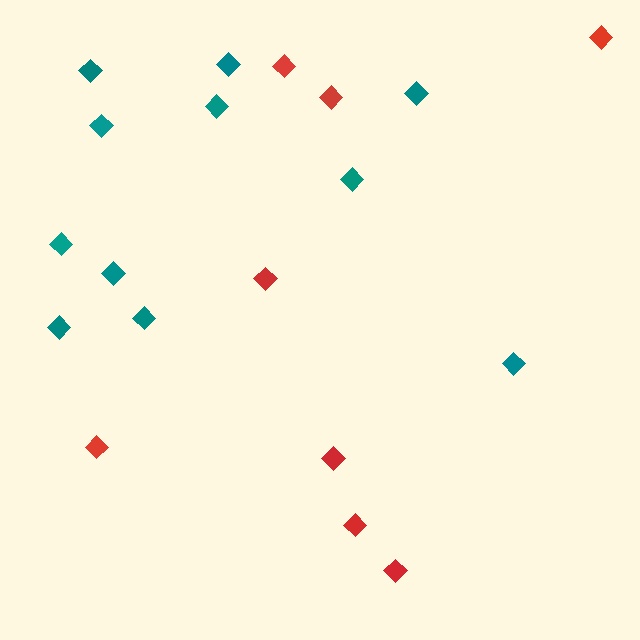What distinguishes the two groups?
There are 2 groups: one group of red diamonds (8) and one group of teal diamonds (11).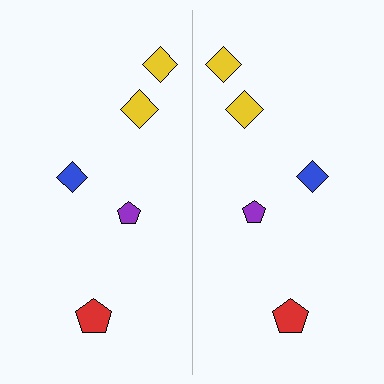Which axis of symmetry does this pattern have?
The pattern has a vertical axis of symmetry running through the center of the image.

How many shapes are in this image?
There are 10 shapes in this image.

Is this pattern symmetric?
Yes, this pattern has bilateral (reflection) symmetry.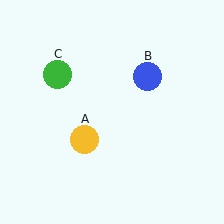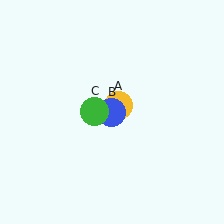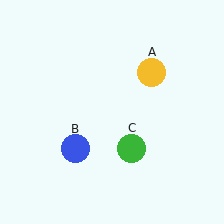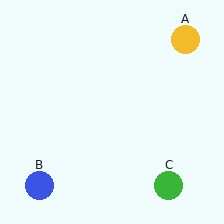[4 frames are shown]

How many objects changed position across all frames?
3 objects changed position: yellow circle (object A), blue circle (object B), green circle (object C).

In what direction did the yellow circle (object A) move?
The yellow circle (object A) moved up and to the right.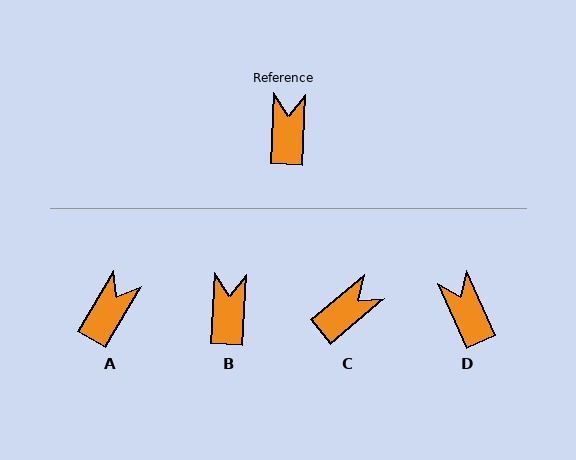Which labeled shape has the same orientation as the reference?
B.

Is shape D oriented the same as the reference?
No, it is off by about 27 degrees.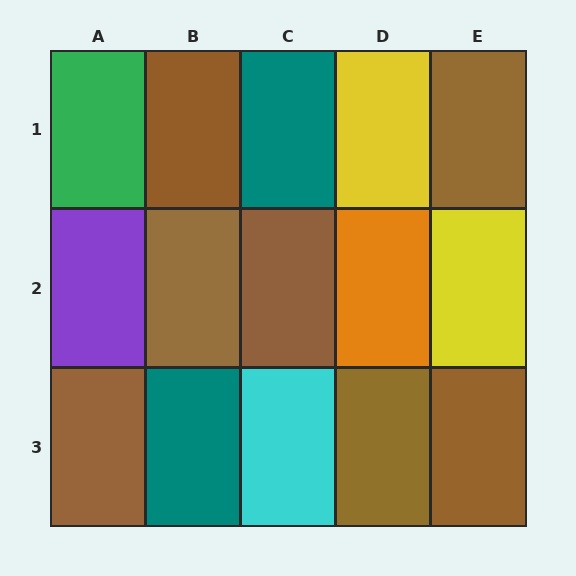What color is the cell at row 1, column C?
Teal.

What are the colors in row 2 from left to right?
Purple, brown, brown, orange, yellow.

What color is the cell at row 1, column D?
Yellow.